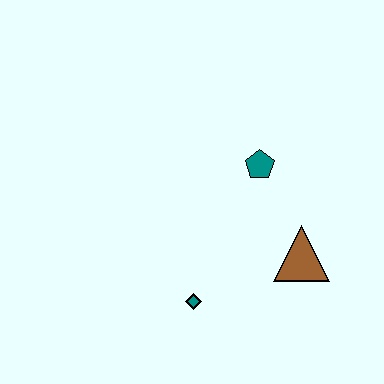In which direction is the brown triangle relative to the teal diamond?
The brown triangle is to the right of the teal diamond.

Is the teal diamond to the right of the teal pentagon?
No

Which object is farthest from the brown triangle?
The teal diamond is farthest from the brown triangle.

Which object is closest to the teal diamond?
The brown triangle is closest to the teal diamond.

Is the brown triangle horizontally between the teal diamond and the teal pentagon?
No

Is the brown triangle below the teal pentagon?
Yes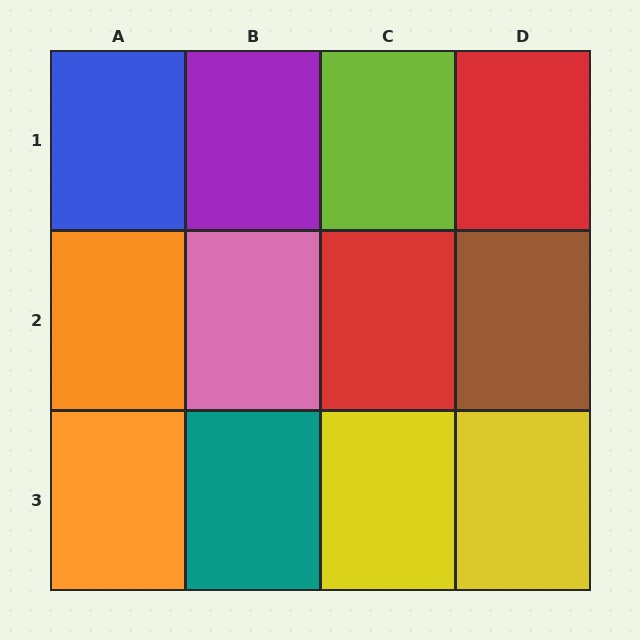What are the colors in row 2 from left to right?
Orange, pink, red, brown.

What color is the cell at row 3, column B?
Teal.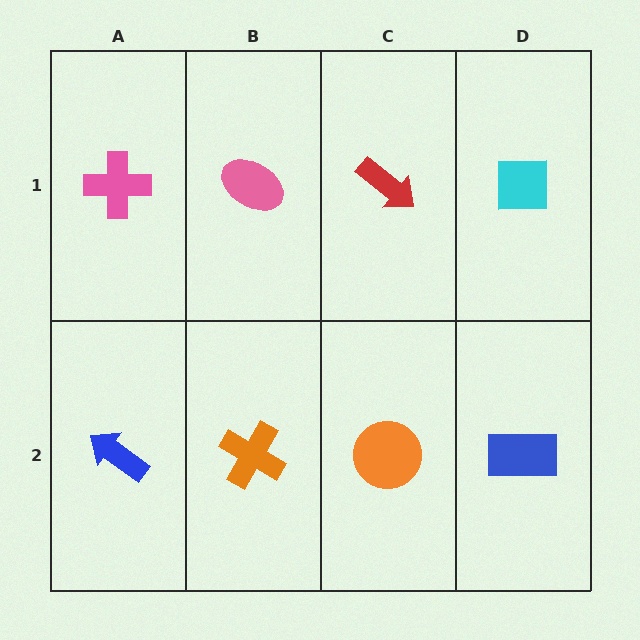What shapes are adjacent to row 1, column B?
An orange cross (row 2, column B), a pink cross (row 1, column A), a red arrow (row 1, column C).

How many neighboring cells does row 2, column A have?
2.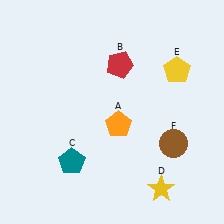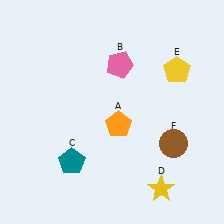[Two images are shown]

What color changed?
The pentagon (B) changed from red in Image 1 to pink in Image 2.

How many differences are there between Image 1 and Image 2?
There is 1 difference between the two images.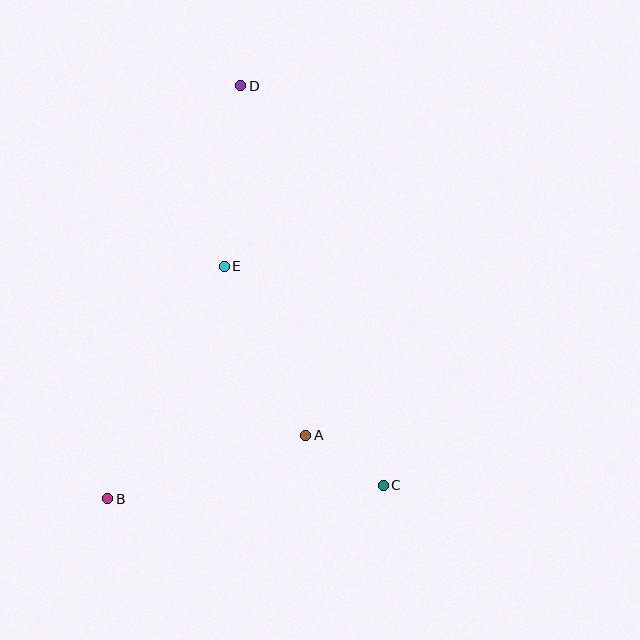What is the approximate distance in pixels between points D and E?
The distance between D and E is approximately 181 pixels.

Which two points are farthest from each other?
Points B and D are farthest from each other.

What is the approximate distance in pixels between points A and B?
The distance between A and B is approximately 208 pixels.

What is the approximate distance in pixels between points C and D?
The distance between C and D is approximately 424 pixels.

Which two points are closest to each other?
Points A and C are closest to each other.